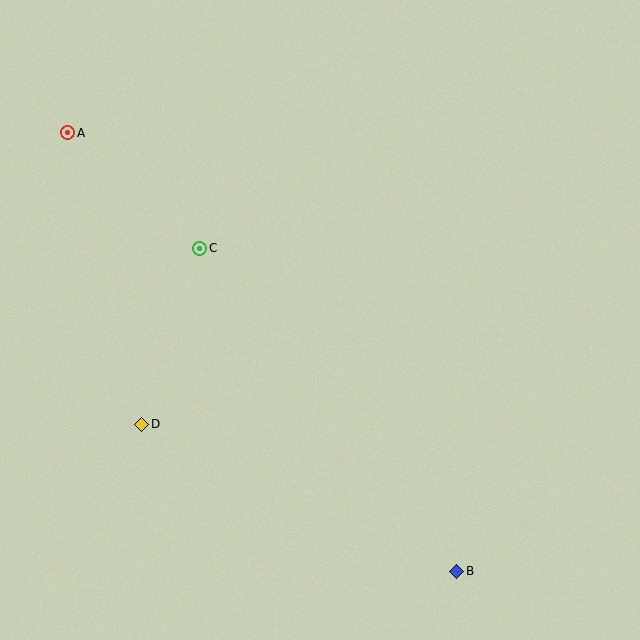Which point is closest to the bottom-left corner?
Point D is closest to the bottom-left corner.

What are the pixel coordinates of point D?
Point D is at (142, 424).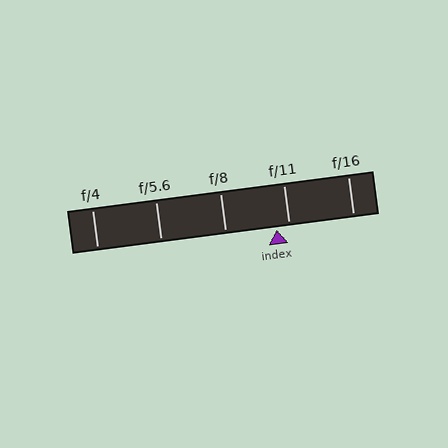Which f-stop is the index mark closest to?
The index mark is closest to f/11.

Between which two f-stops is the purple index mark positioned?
The index mark is between f/8 and f/11.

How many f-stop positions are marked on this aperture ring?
There are 5 f-stop positions marked.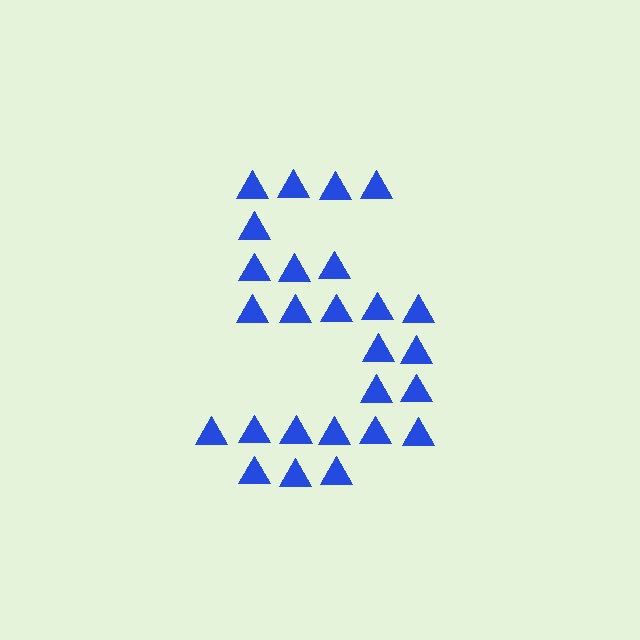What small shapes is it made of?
It is made of small triangles.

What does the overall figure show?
The overall figure shows the digit 5.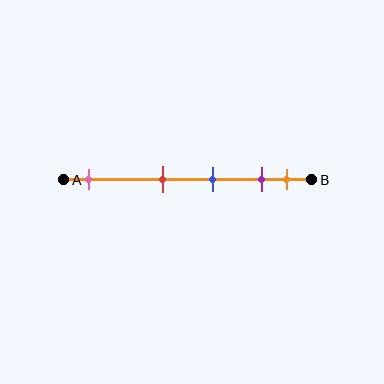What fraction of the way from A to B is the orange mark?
The orange mark is approximately 90% (0.9) of the way from A to B.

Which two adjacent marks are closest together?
The purple and orange marks are the closest adjacent pair.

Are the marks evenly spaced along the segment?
No, the marks are not evenly spaced.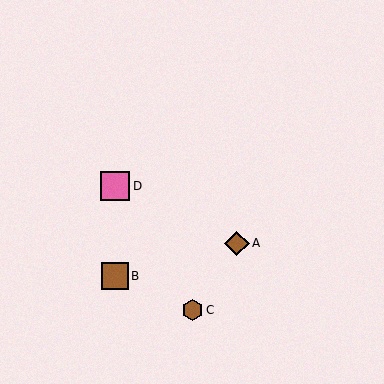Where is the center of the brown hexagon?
The center of the brown hexagon is at (193, 310).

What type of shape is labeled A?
Shape A is a brown diamond.